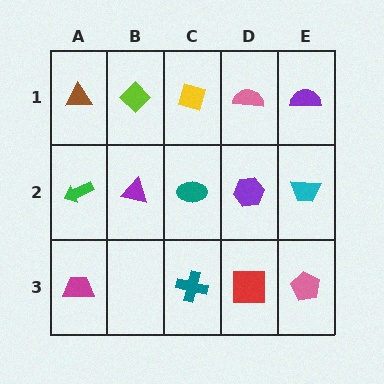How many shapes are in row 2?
5 shapes.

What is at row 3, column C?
A teal cross.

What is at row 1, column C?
A yellow diamond.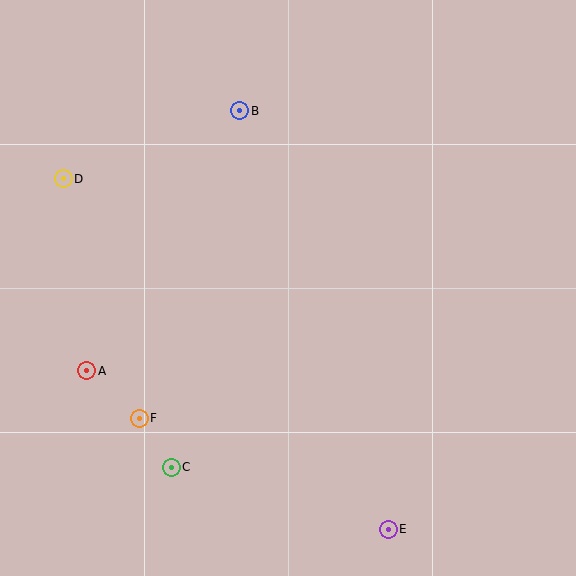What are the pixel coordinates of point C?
Point C is at (171, 467).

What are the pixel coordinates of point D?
Point D is at (63, 179).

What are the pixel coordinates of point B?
Point B is at (240, 111).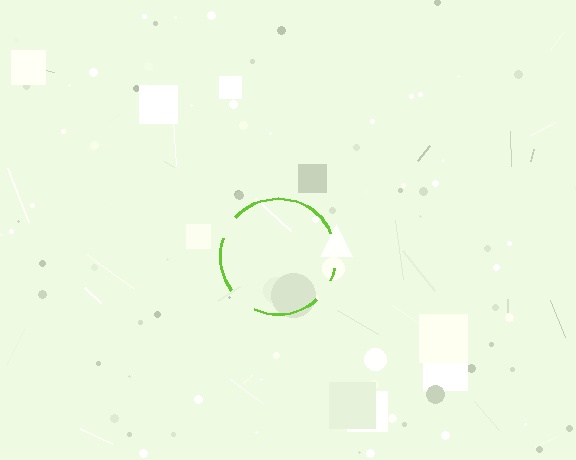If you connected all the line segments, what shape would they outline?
They would outline a circle.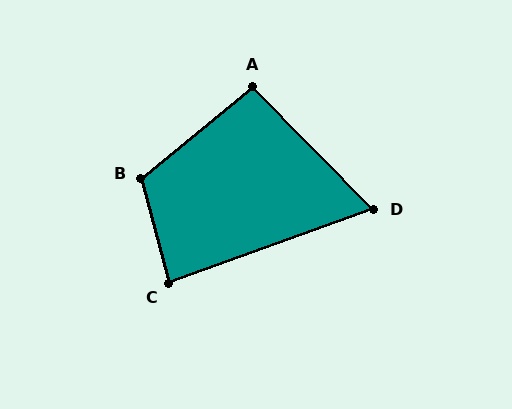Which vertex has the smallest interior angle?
D, at approximately 65 degrees.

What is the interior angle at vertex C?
Approximately 85 degrees (acute).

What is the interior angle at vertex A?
Approximately 95 degrees (obtuse).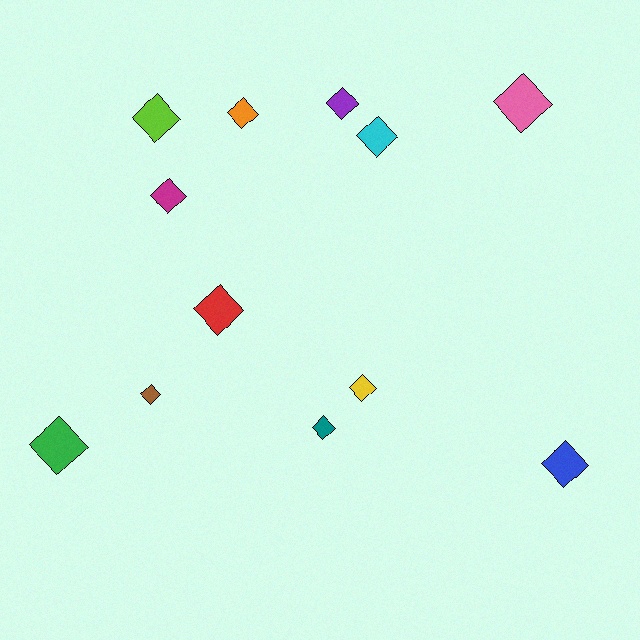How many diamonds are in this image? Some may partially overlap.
There are 12 diamonds.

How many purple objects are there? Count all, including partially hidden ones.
There is 1 purple object.